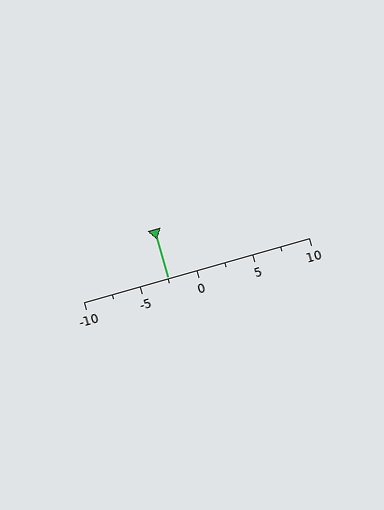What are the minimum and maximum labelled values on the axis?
The axis runs from -10 to 10.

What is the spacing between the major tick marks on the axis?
The major ticks are spaced 5 apart.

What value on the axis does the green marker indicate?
The marker indicates approximately -2.5.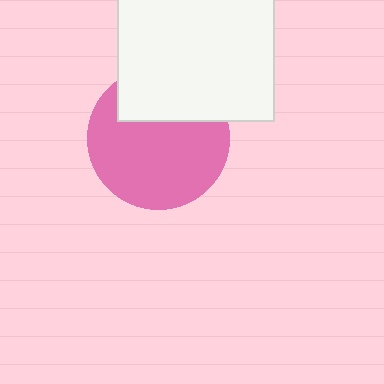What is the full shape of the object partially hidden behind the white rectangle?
The partially hidden object is a pink circle.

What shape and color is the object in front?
The object in front is a white rectangle.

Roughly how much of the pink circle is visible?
Most of it is visible (roughly 70%).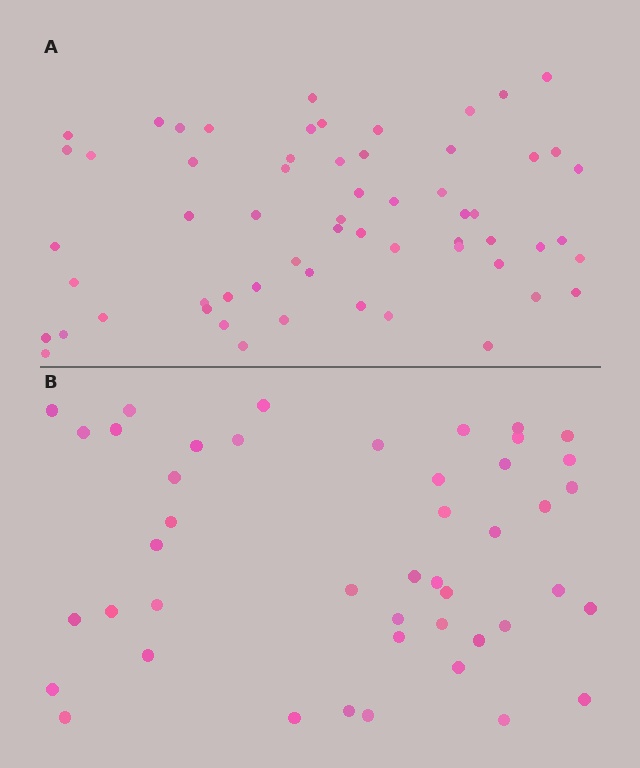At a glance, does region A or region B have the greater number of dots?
Region A (the top region) has more dots.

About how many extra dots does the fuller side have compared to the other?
Region A has approximately 15 more dots than region B.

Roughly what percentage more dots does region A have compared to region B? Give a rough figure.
About 35% more.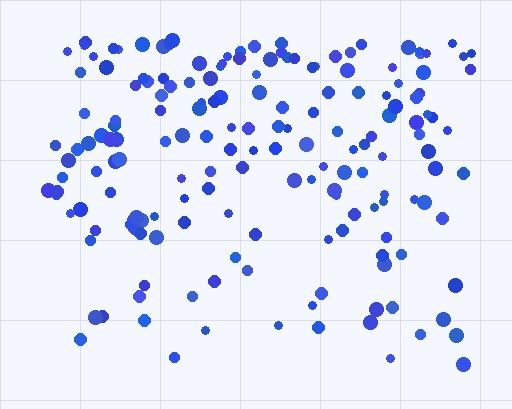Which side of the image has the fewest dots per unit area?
The bottom.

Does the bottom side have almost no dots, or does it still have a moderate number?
Still a moderate number, just noticeably fewer than the top.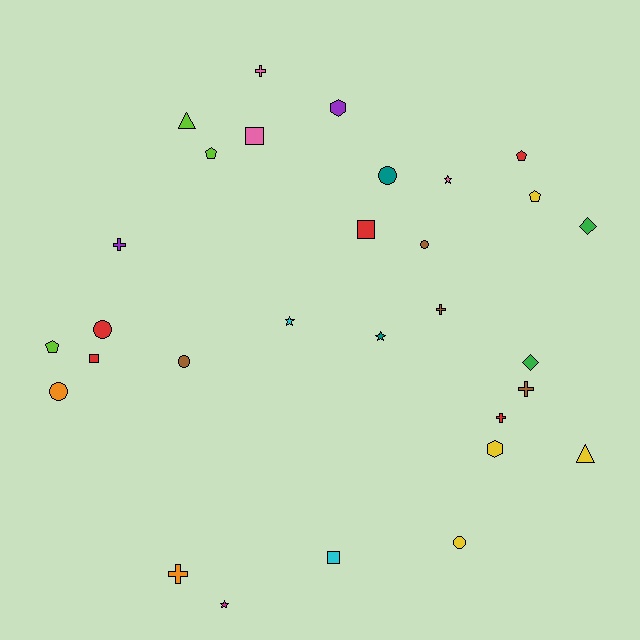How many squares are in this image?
There are 4 squares.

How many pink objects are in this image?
There are 3 pink objects.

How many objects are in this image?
There are 30 objects.